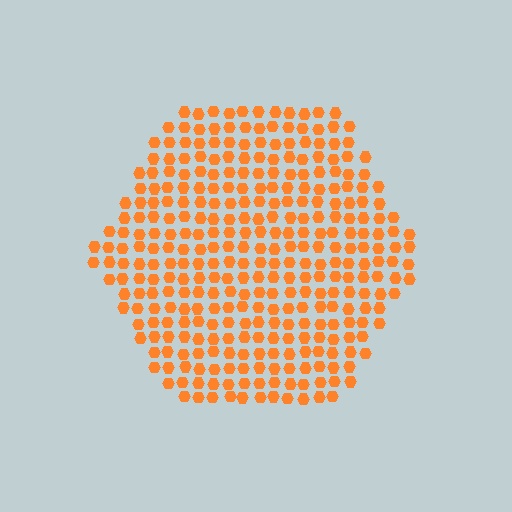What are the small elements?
The small elements are hexagons.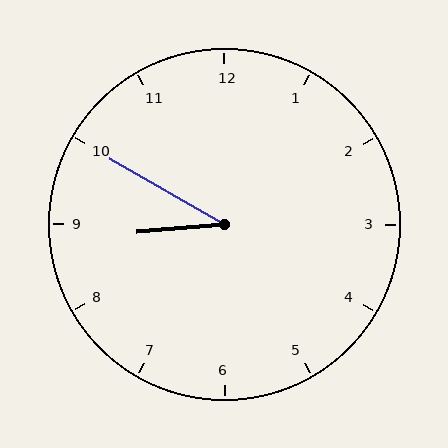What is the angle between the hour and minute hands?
Approximately 35 degrees.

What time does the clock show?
8:50.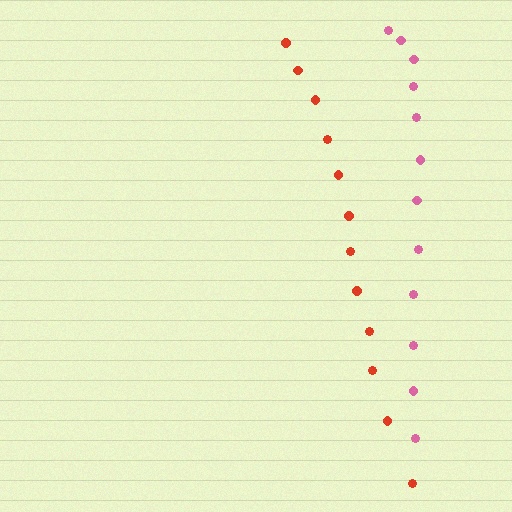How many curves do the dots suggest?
There are 2 distinct paths.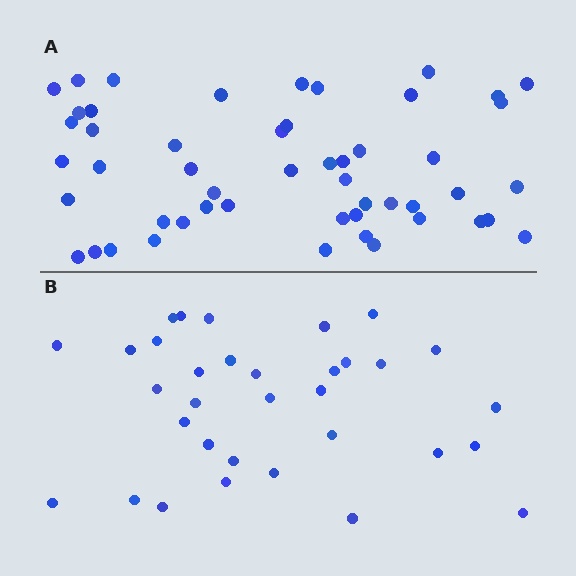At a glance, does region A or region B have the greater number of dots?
Region A (the top region) has more dots.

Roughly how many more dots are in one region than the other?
Region A has approximately 20 more dots than region B.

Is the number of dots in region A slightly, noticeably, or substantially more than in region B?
Region A has substantially more. The ratio is roughly 1.5 to 1.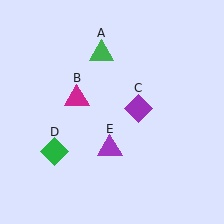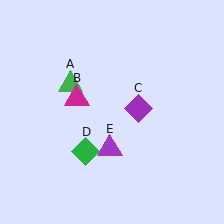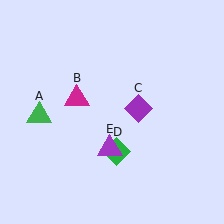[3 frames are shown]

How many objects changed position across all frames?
2 objects changed position: green triangle (object A), green diamond (object D).